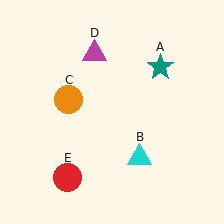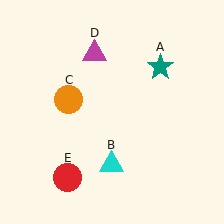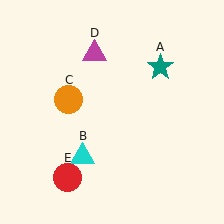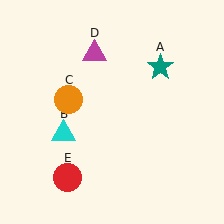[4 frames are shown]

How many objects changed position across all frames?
1 object changed position: cyan triangle (object B).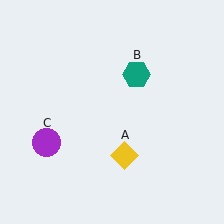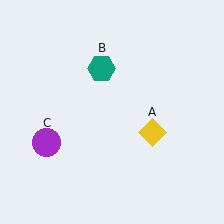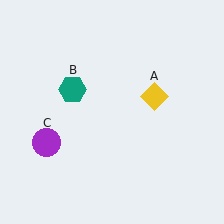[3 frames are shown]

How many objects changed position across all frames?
2 objects changed position: yellow diamond (object A), teal hexagon (object B).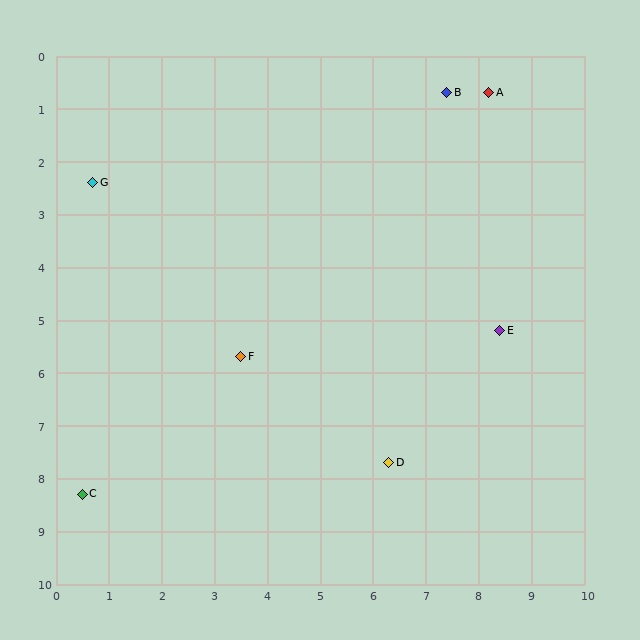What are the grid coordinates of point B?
Point B is at approximately (7.4, 0.7).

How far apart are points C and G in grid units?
Points C and G are about 5.9 grid units apart.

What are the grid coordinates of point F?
Point F is at approximately (3.5, 5.7).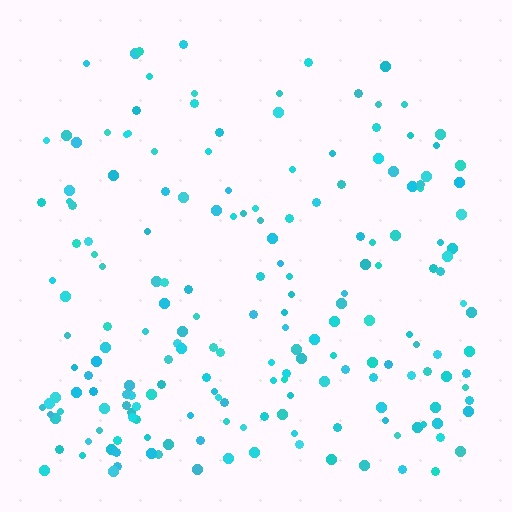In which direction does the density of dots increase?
From top to bottom, with the bottom side densest.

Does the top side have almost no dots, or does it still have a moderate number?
Still a moderate number, just noticeably fewer than the bottom.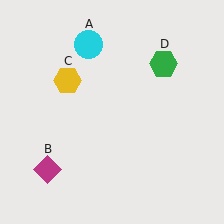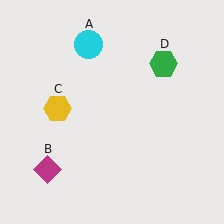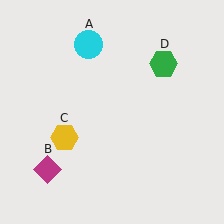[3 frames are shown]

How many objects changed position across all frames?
1 object changed position: yellow hexagon (object C).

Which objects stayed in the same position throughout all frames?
Cyan circle (object A) and magenta diamond (object B) and green hexagon (object D) remained stationary.